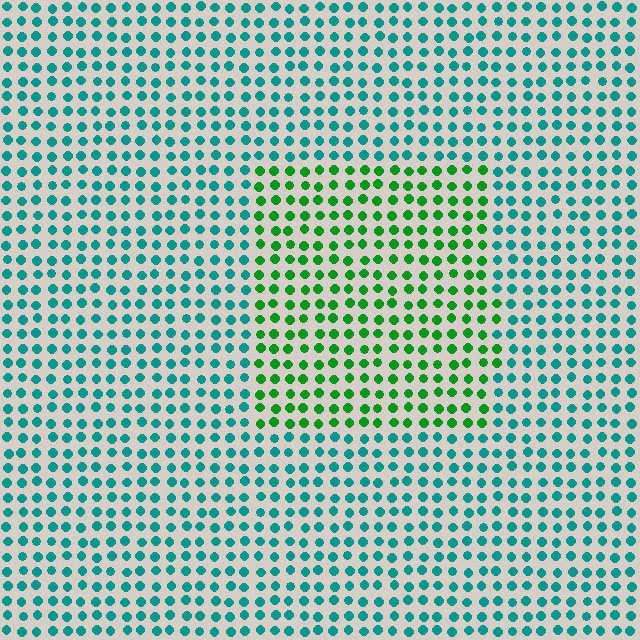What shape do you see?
I see a rectangle.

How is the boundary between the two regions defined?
The boundary is defined purely by a slight shift in hue (about 49 degrees). Spacing, size, and orientation are identical on both sides.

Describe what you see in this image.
The image is filled with small teal elements in a uniform arrangement. A rectangle-shaped region is visible where the elements are tinted to a slightly different hue, forming a subtle color boundary.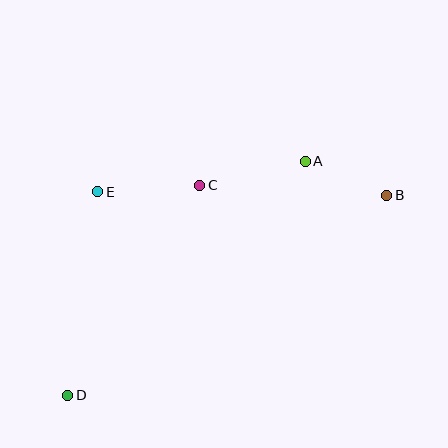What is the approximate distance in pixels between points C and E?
The distance between C and E is approximately 102 pixels.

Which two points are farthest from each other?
Points B and D are farthest from each other.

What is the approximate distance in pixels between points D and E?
The distance between D and E is approximately 206 pixels.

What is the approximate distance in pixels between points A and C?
The distance between A and C is approximately 108 pixels.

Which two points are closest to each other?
Points A and B are closest to each other.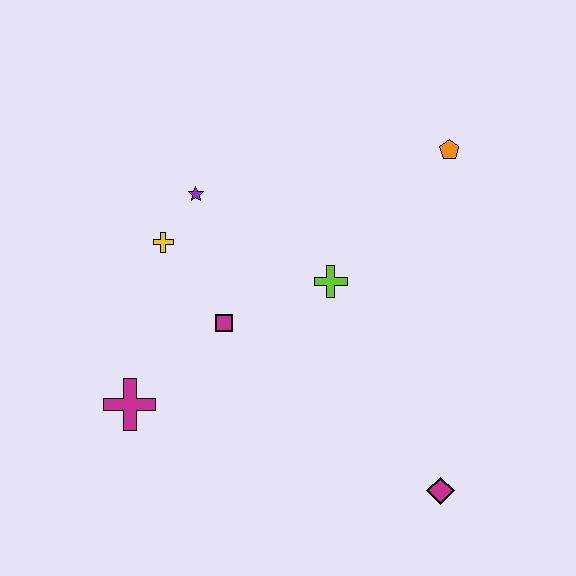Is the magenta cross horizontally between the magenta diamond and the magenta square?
No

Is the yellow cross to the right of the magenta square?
No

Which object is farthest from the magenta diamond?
The purple star is farthest from the magenta diamond.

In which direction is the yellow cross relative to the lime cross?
The yellow cross is to the left of the lime cross.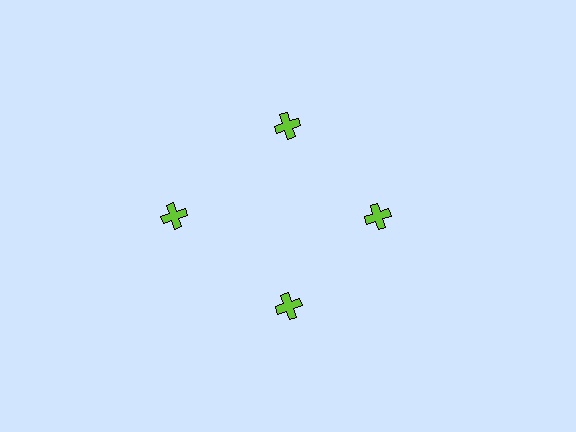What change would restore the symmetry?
The symmetry would be restored by moving it inward, back onto the ring so that all 4 crosses sit at equal angles and equal distance from the center.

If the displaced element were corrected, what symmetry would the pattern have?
It would have 4-fold rotational symmetry — the pattern would map onto itself every 90 degrees.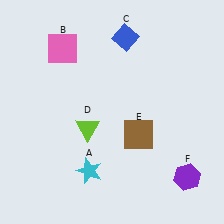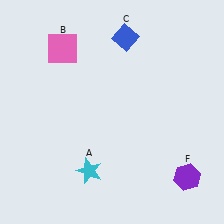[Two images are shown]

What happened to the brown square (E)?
The brown square (E) was removed in Image 2. It was in the bottom-right area of Image 1.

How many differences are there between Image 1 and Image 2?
There are 2 differences between the two images.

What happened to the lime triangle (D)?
The lime triangle (D) was removed in Image 2. It was in the bottom-left area of Image 1.